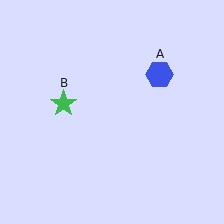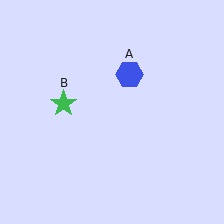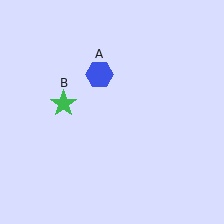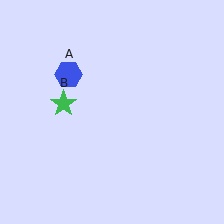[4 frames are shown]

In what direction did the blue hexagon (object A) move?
The blue hexagon (object A) moved left.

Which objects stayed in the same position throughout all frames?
Green star (object B) remained stationary.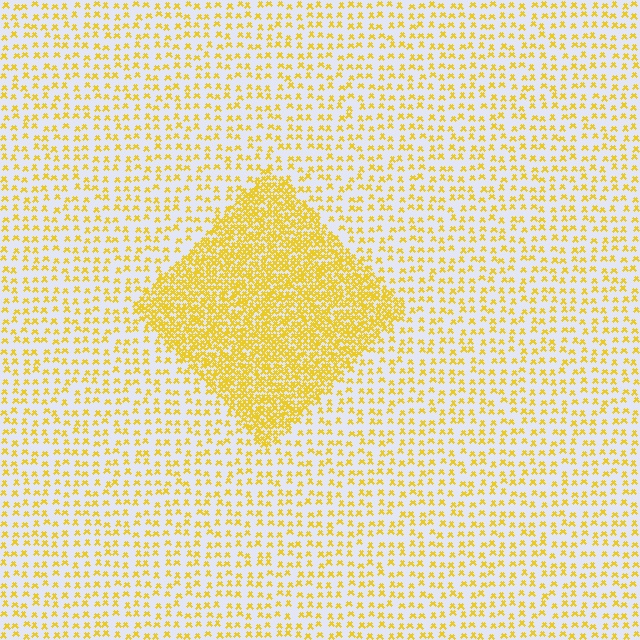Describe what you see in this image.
The image contains small yellow elements arranged at two different densities. A diamond-shaped region is visible where the elements are more densely packed than the surrounding area.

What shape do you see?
I see a diamond.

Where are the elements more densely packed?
The elements are more densely packed inside the diamond boundary.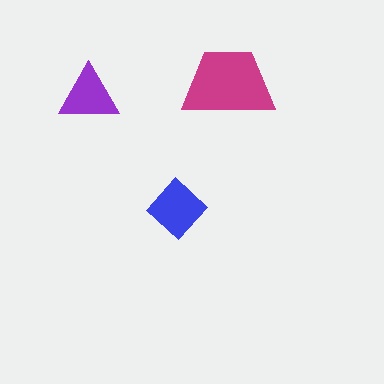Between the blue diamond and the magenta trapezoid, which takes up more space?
The magenta trapezoid.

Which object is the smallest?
The purple triangle.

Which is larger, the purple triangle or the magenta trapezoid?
The magenta trapezoid.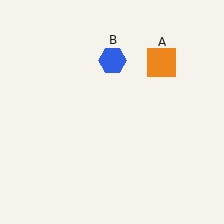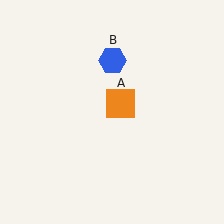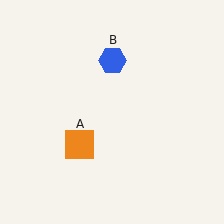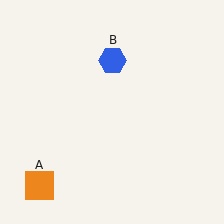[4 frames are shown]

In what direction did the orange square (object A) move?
The orange square (object A) moved down and to the left.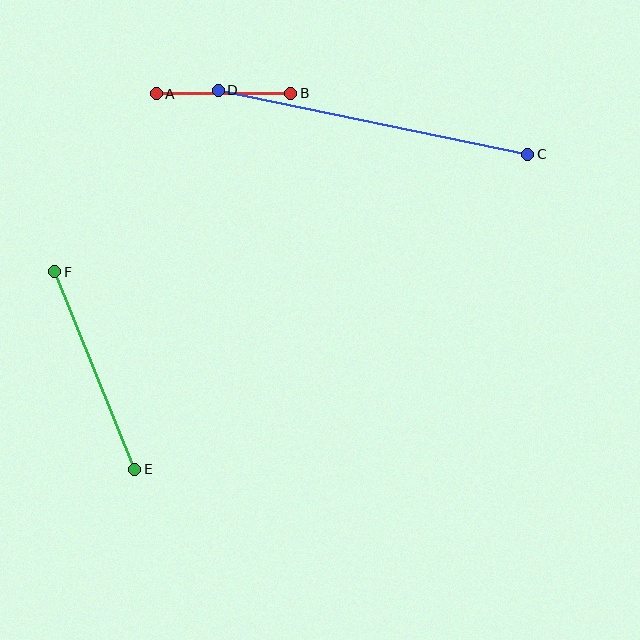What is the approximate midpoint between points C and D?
The midpoint is at approximately (373, 122) pixels.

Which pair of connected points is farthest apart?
Points C and D are farthest apart.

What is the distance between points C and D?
The distance is approximately 316 pixels.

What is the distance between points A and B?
The distance is approximately 134 pixels.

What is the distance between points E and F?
The distance is approximately 213 pixels.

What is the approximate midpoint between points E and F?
The midpoint is at approximately (95, 371) pixels.